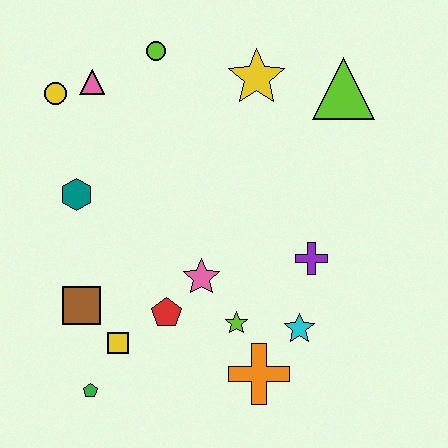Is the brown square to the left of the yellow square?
Yes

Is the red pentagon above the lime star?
Yes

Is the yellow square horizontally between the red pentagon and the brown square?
Yes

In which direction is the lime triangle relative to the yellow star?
The lime triangle is to the right of the yellow star.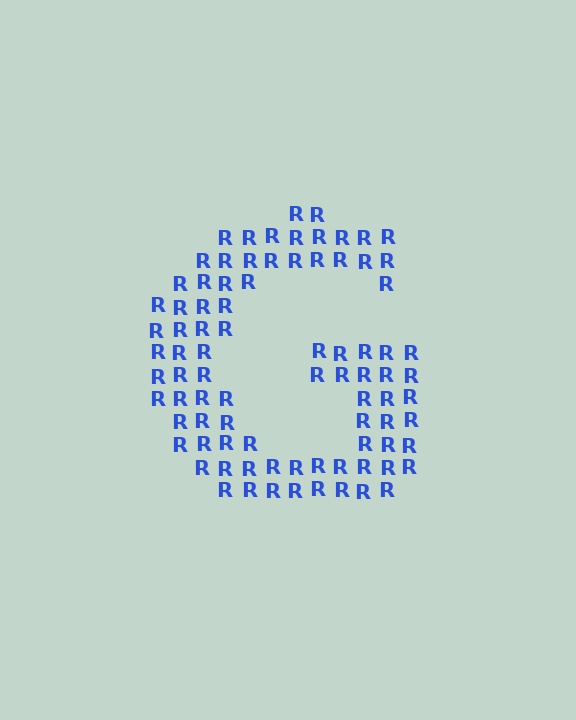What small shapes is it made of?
It is made of small letter R's.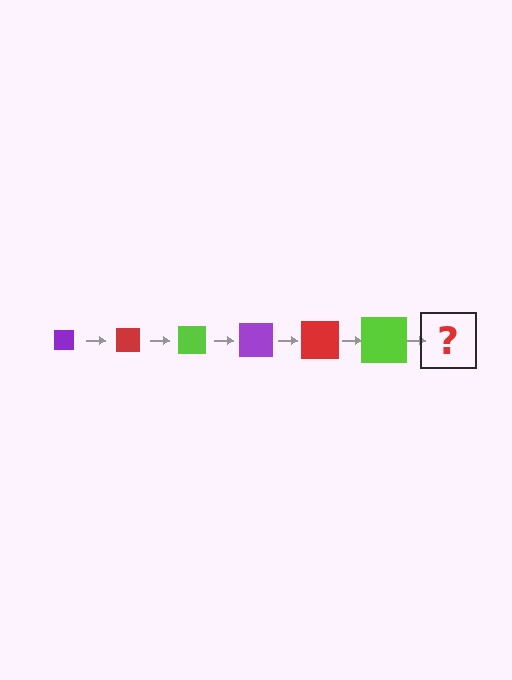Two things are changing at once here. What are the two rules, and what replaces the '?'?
The two rules are that the square grows larger each step and the color cycles through purple, red, and lime. The '?' should be a purple square, larger than the previous one.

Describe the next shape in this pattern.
It should be a purple square, larger than the previous one.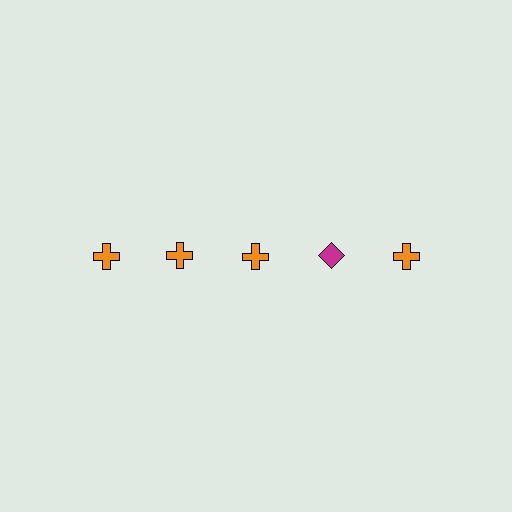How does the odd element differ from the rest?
It differs in both color (magenta instead of orange) and shape (diamond instead of cross).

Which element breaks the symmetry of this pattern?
The magenta diamond in the top row, second from right column breaks the symmetry. All other shapes are orange crosses.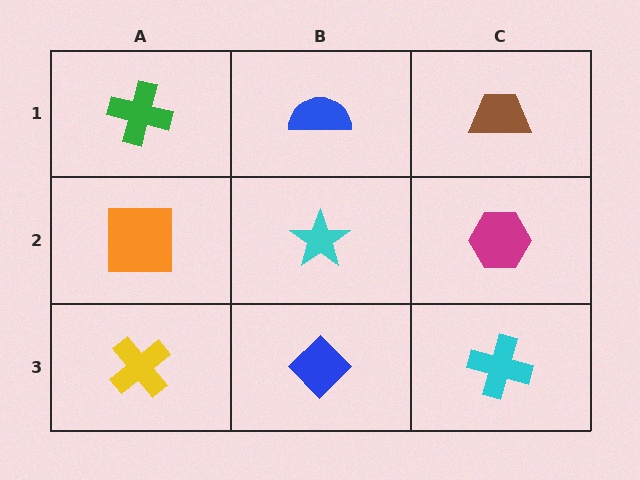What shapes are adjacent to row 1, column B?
A cyan star (row 2, column B), a green cross (row 1, column A), a brown trapezoid (row 1, column C).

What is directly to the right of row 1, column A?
A blue semicircle.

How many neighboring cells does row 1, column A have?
2.